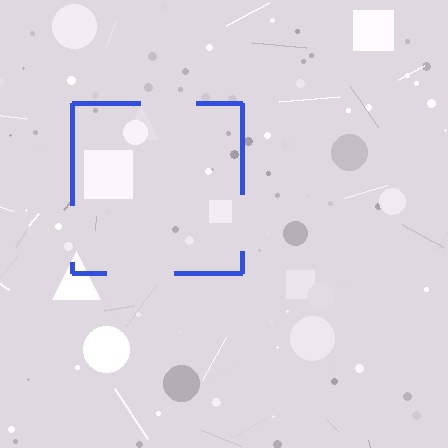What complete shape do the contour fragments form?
The contour fragments form a square.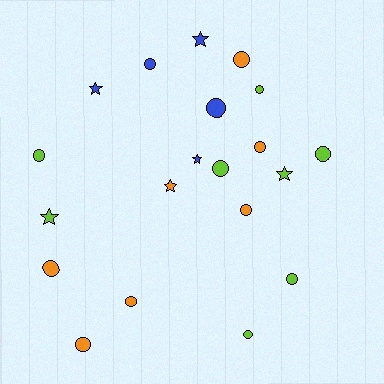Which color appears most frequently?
Lime, with 8 objects.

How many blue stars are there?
There are 3 blue stars.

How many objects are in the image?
There are 20 objects.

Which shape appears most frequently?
Circle, with 14 objects.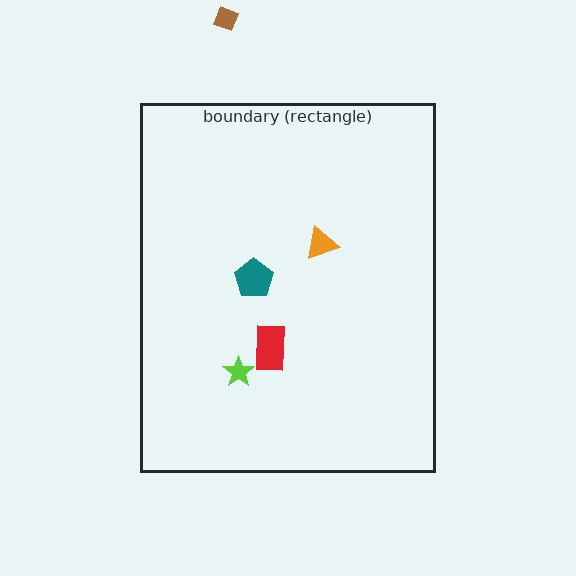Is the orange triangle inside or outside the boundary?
Inside.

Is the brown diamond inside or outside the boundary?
Outside.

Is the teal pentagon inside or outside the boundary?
Inside.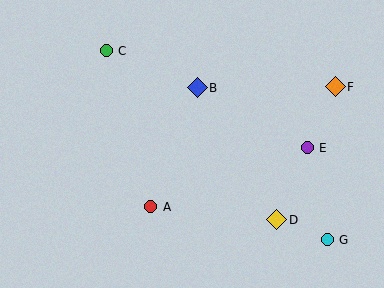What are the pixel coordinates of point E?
Point E is at (307, 148).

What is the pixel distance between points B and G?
The distance between B and G is 200 pixels.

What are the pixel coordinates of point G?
Point G is at (327, 240).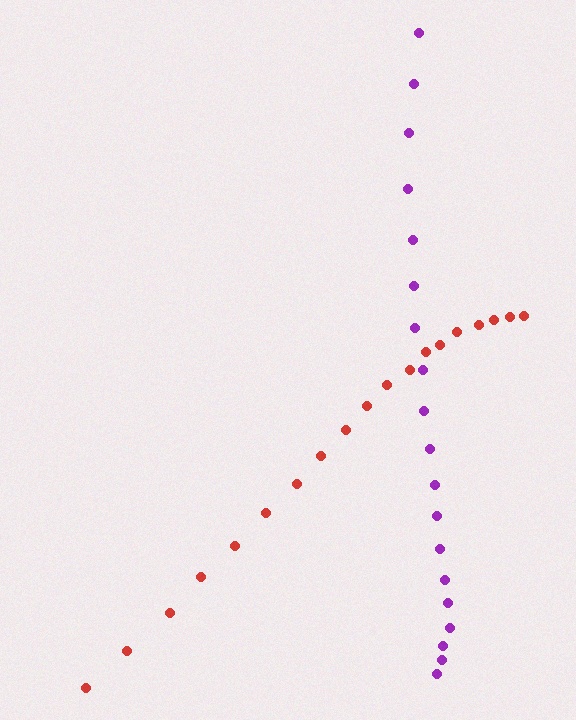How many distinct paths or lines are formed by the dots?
There are 2 distinct paths.